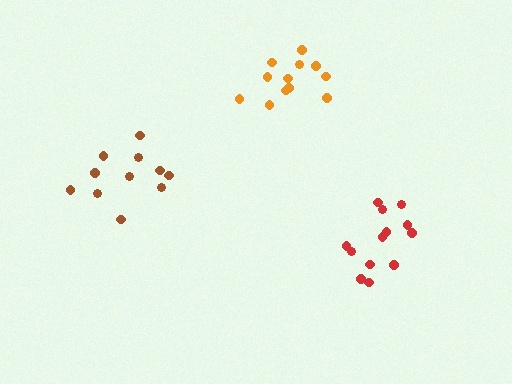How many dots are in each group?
Group 1: 11 dots, Group 2: 12 dots, Group 3: 13 dots (36 total).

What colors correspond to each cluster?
The clusters are colored: brown, orange, red.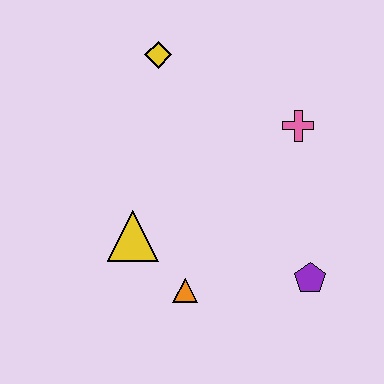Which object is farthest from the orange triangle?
The yellow diamond is farthest from the orange triangle.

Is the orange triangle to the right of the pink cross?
No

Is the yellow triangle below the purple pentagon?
No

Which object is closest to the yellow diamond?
The pink cross is closest to the yellow diamond.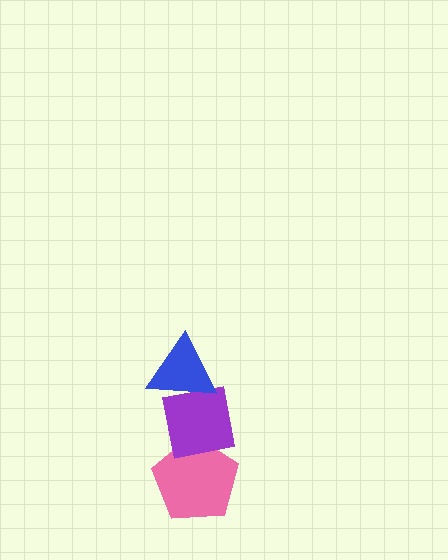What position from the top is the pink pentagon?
The pink pentagon is 3rd from the top.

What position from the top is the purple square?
The purple square is 2nd from the top.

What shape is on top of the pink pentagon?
The purple square is on top of the pink pentagon.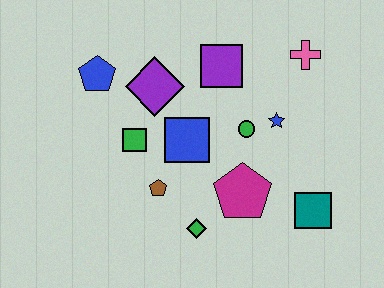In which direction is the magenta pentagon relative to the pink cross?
The magenta pentagon is below the pink cross.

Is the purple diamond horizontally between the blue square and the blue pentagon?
Yes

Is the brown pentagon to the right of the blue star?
No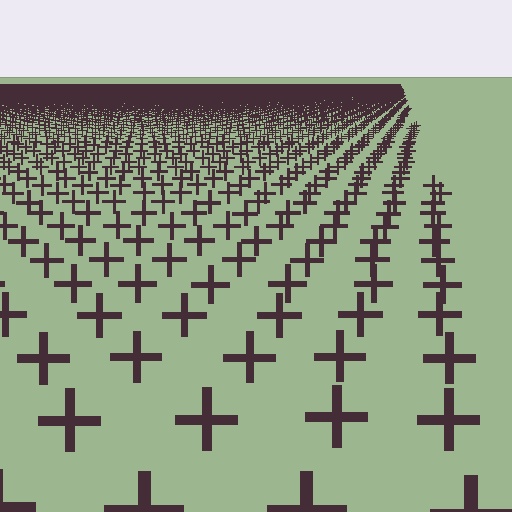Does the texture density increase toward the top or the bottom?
Density increases toward the top.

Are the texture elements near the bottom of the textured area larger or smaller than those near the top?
Larger. Near the bottom, elements are closer to the viewer and appear at a bigger on-screen size.